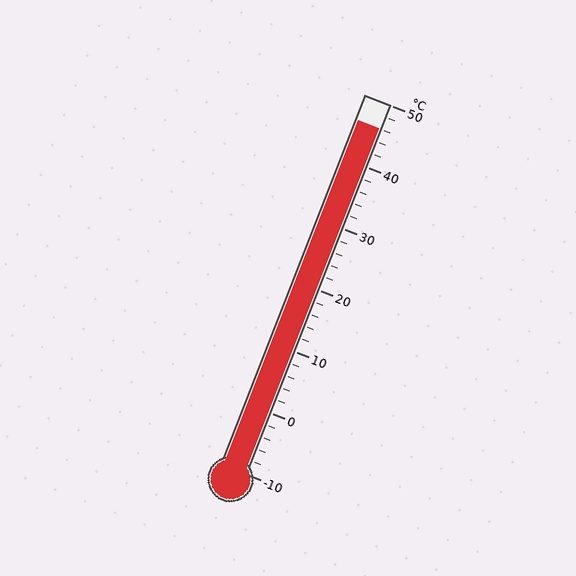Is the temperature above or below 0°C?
The temperature is above 0°C.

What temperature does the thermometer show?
The thermometer shows approximately 46°C.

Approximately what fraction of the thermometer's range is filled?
The thermometer is filled to approximately 95% of its range.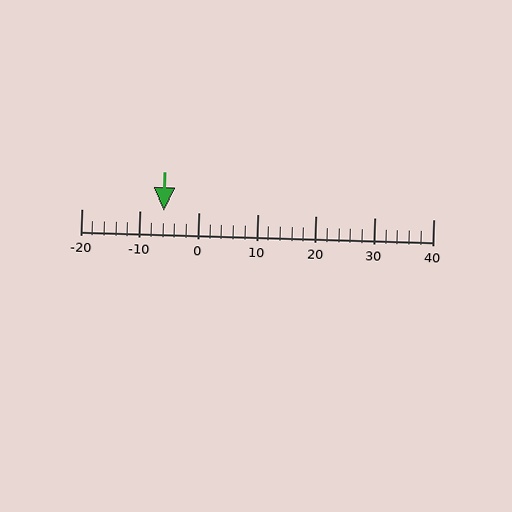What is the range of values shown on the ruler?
The ruler shows values from -20 to 40.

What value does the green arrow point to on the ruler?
The green arrow points to approximately -6.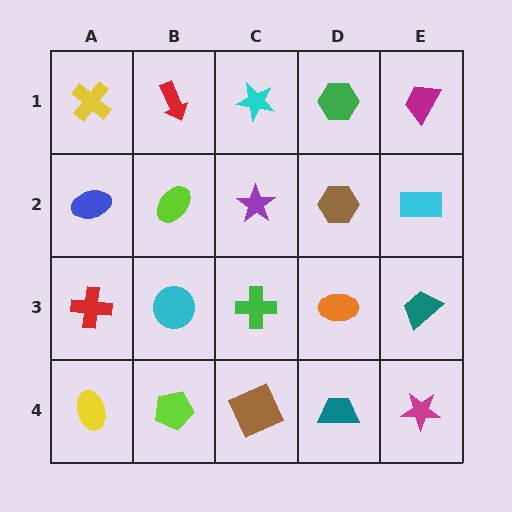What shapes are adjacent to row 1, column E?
A cyan rectangle (row 2, column E), a green hexagon (row 1, column D).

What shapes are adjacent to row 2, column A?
A yellow cross (row 1, column A), a red cross (row 3, column A), a lime ellipse (row 2, column B).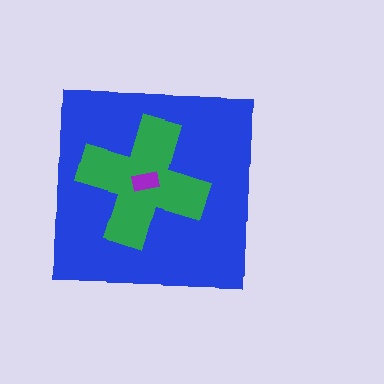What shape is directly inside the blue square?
The green cross.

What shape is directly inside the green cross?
The purple rectangle.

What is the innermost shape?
The purple rectangle.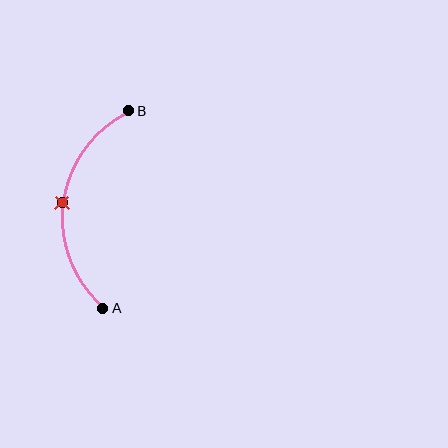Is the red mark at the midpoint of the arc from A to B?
Yes. The red mark lies on the arc at equal arc-length from both A and B — it is the arc midpoint.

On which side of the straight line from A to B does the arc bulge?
The arc bulges to the left of the straight line connecting A and B.